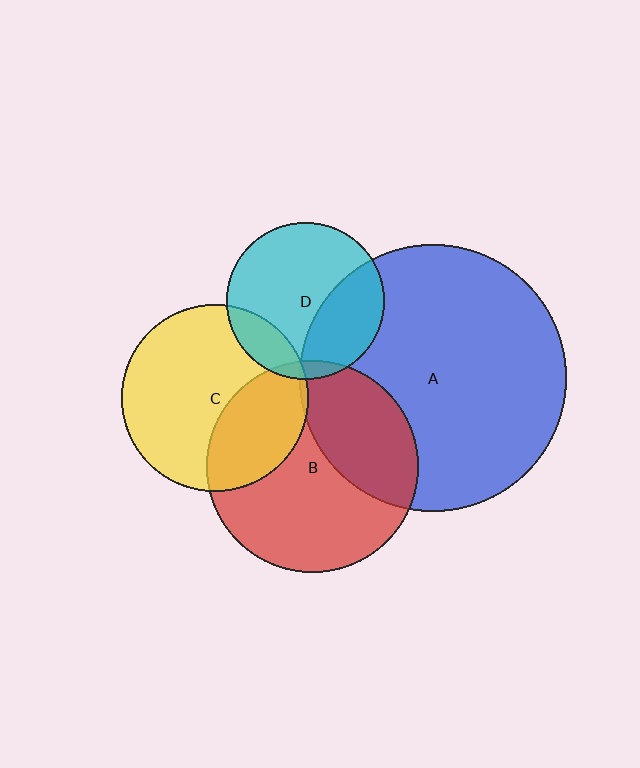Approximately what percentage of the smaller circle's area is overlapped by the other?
Approximately 35%.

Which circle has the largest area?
Circle A (blue).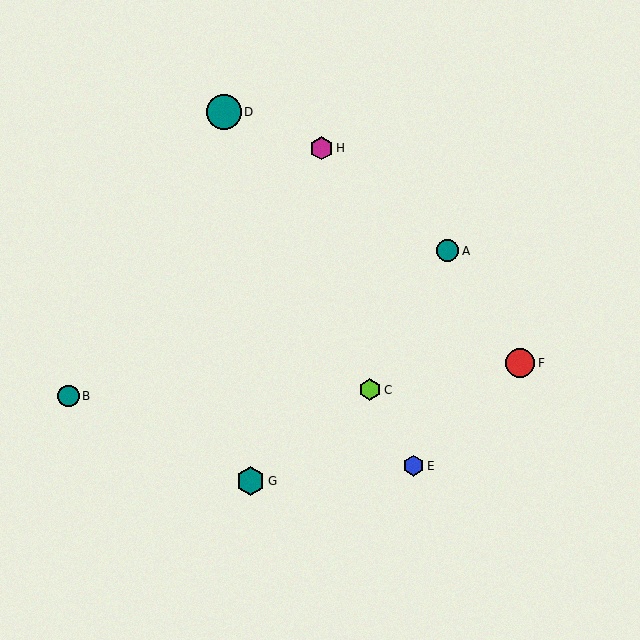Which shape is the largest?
The teal circle (labeled D) is the largest.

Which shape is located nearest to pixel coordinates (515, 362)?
The red circle (labeled F) at (520, 363) is nearest to that location.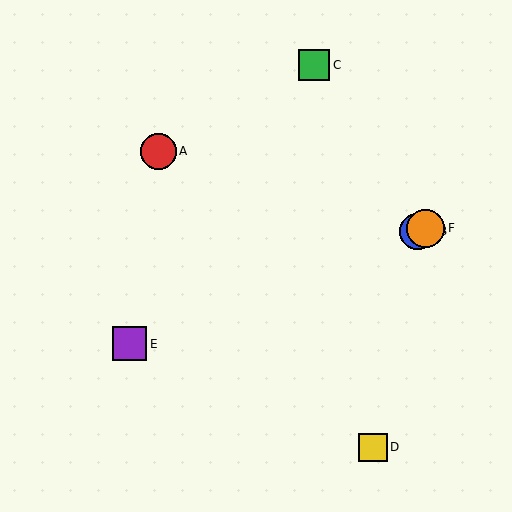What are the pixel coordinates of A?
Object A is at (158, 151).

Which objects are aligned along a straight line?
Objects B, E, F are aligned along a straight line.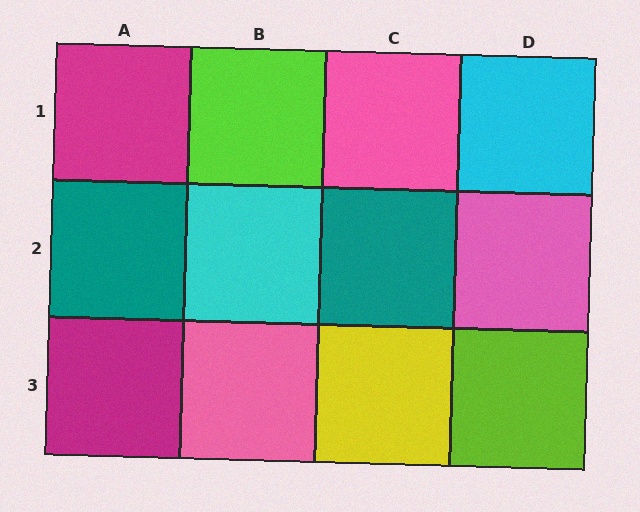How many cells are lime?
2 cells are lime.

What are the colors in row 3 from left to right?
Magenta, pink, yellow, lime.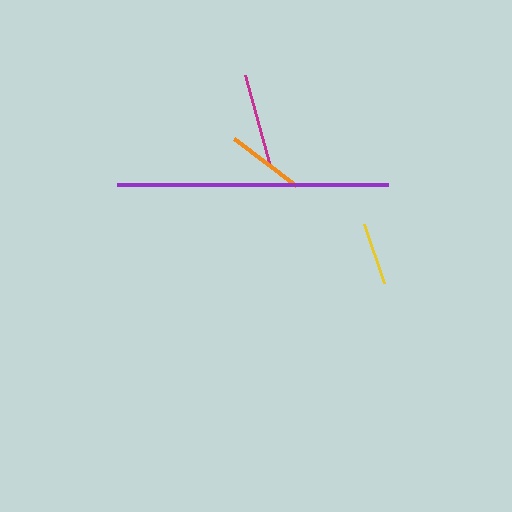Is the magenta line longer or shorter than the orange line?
The magenta line is longer than the orange line.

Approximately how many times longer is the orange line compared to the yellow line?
The orange line is approximately 1.3 times the length of the yellow line.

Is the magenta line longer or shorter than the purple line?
The purple line is longer than the magenta line.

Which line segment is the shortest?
The yellow line is the shortest at approximately 62 pixels.